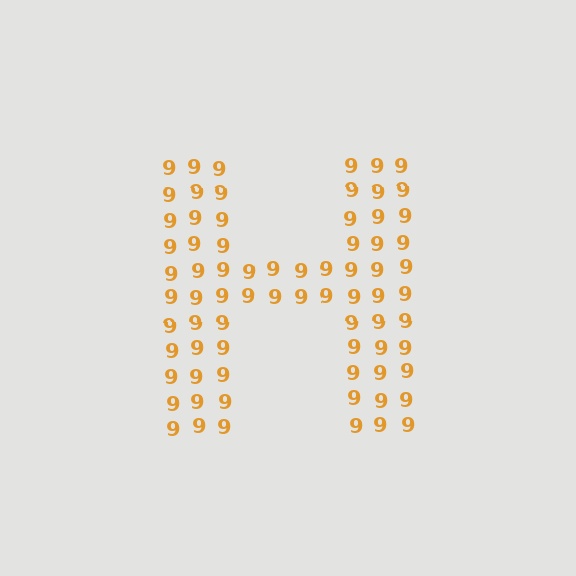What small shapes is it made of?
It is made of small digit 9's.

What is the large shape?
The large shape is the letter H.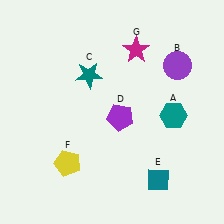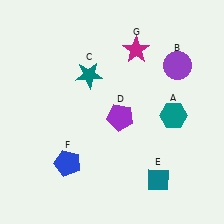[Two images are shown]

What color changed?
The pentagon (F) changed from yellow in Image 1 to blue in Image 2.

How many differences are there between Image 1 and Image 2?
There is 1 difference between the two images.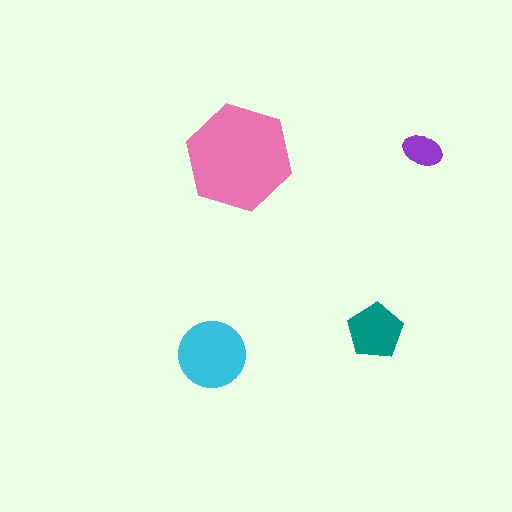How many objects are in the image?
There are 4 objects in the image.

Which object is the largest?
The pink hexagon.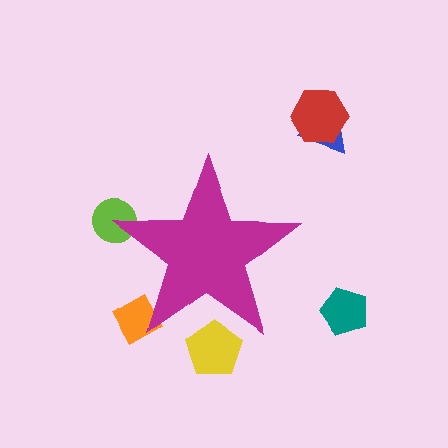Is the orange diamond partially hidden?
Yes, the orange diamond is partially hidden behind the magenta star.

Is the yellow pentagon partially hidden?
Yes, the yellow pentagon is partially hidden behind the magenta star.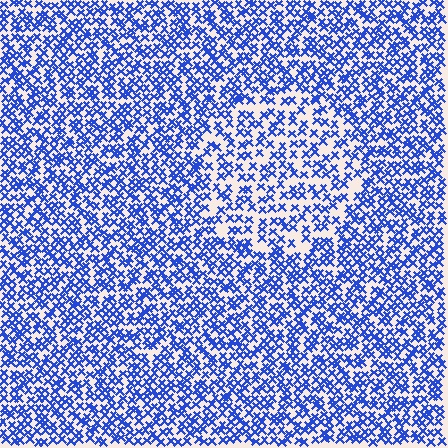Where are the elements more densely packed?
The elements are more densely packed outside the circle boundary.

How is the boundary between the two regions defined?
The boundary is defined by a change in element density (approximately 1.6x ratio). All elements are the same color, size, and shape.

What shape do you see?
I see a circle.